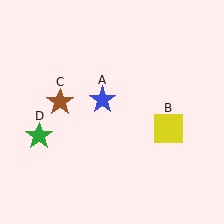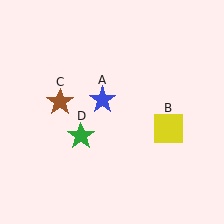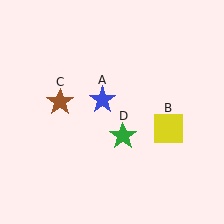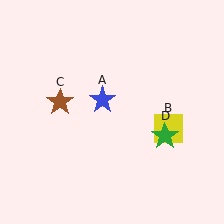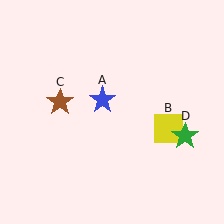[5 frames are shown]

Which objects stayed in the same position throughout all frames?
Blue star (object A) and yellow square (object B) and brown star (object C) remained stationary.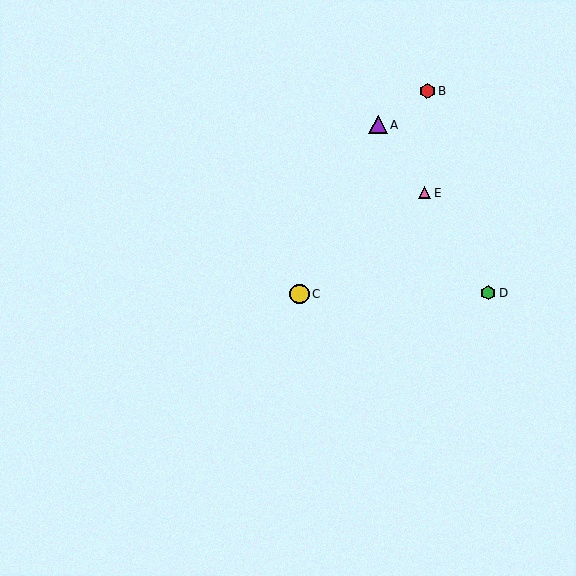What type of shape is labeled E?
Shape E is a pink triangle.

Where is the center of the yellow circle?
The center of the yellow circle is at (299, 294).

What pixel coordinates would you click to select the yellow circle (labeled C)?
Click at (299, 294) to select the yellow circle C.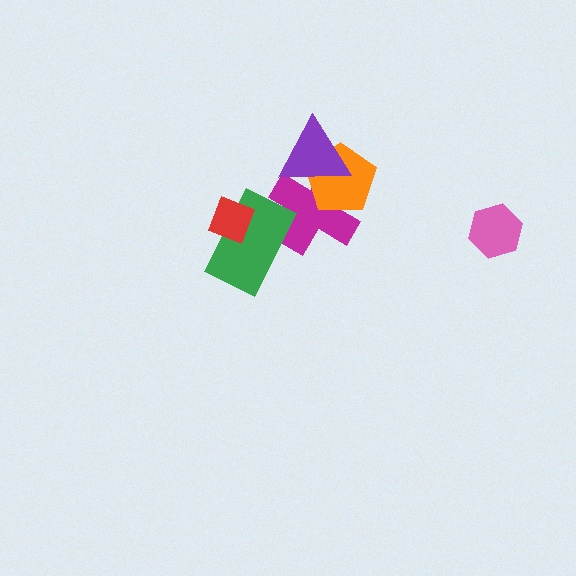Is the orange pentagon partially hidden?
Yes, it is partially covered by another shape.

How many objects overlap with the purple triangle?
2 objects overlap with the purple triangle.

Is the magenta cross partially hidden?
Yes, it is partially covered by another shape.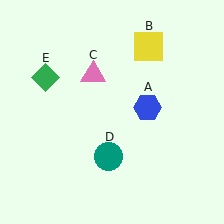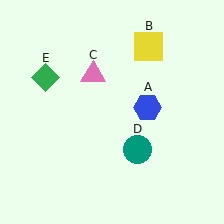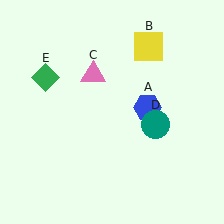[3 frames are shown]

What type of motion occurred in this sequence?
The teal circle (object D) rotated counterclockwise around the center of the scene.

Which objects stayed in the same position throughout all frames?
Blue hexagon (object A) and yellow square (object B) and pink triangle (object C) and green diamond (object E) remained stationary.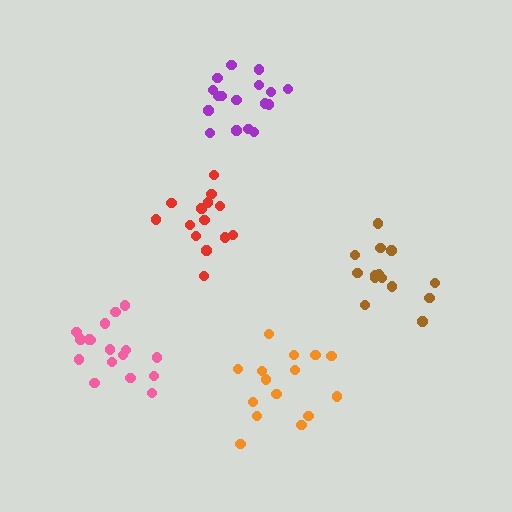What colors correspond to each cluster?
The clusters are colored: red, pink, orange, purple, brown.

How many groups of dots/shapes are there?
There are 5 groups.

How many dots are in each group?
Group 1: 14 dots, Group 2: 17 dots, Group 3: 15 dots, Group 4: 17 dots, Group 5: 14 dots (77 total).